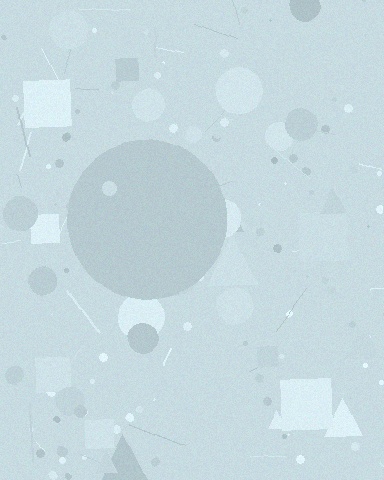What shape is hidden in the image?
A circle is hidden in the image.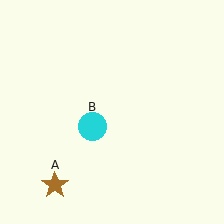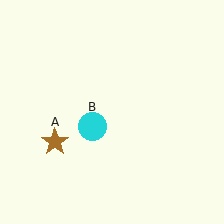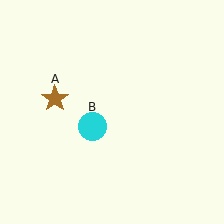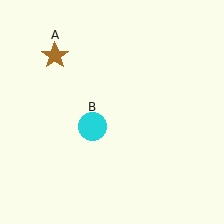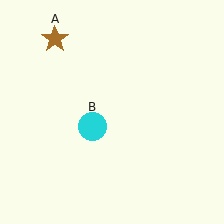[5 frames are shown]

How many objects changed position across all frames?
1 object changed position: brown star (object A).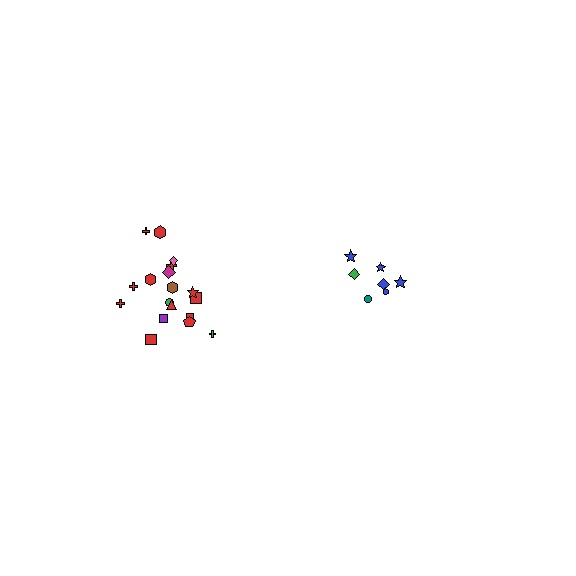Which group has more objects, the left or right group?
The left group.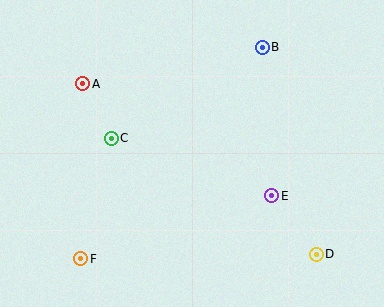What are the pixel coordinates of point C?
Point C is at (111, 138).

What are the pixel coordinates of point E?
Point E is at (272, 196).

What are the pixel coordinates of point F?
Point F is at (81, 259).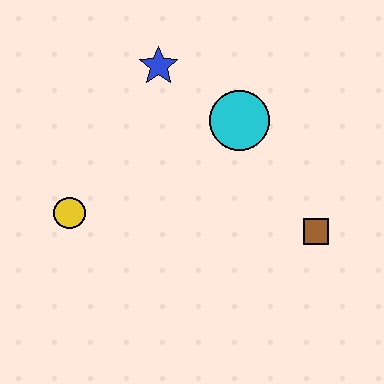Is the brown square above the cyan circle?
No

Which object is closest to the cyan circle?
The blue star is closest to the cyan circle.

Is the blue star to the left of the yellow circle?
No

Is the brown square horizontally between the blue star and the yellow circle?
No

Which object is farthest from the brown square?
The yellow circle is farthest from the brown square.